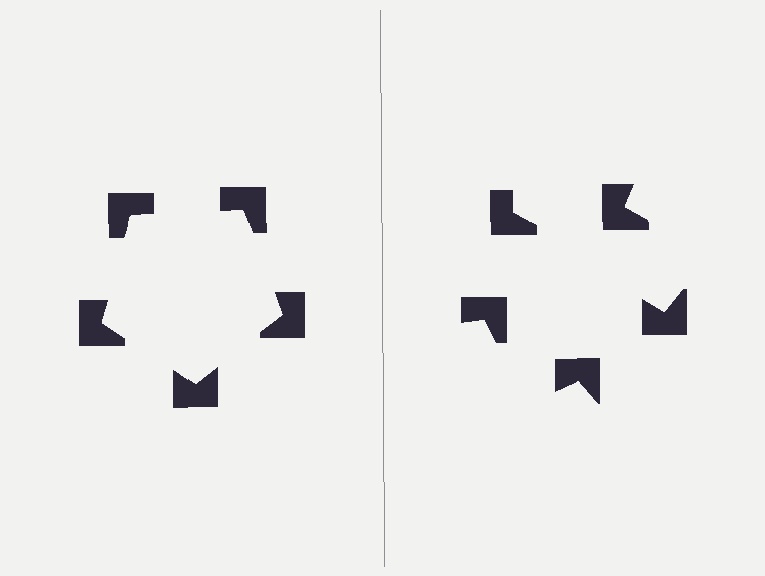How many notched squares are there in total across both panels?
10 — 5 on each side.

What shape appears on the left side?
An illusory pentagon.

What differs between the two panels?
The notched squares are positioned identically on both sides; only the wedge orientations differ. On the left they align to a pentagon; on the right they are misaligned.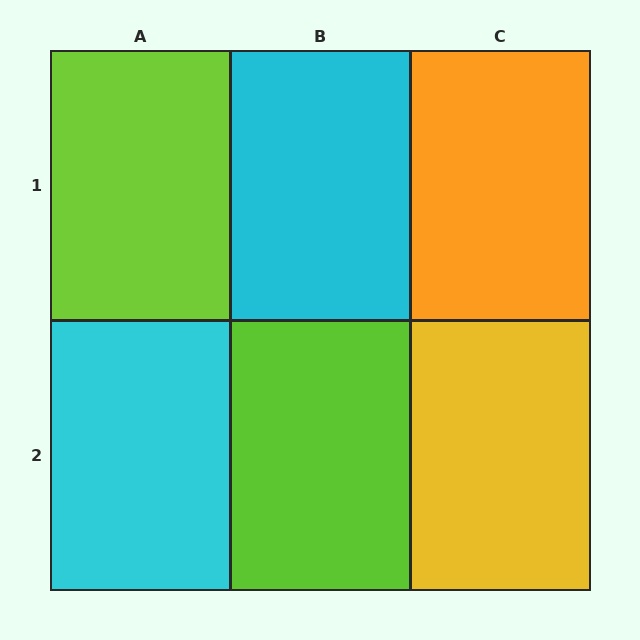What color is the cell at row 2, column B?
Lime.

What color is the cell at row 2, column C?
Yellow.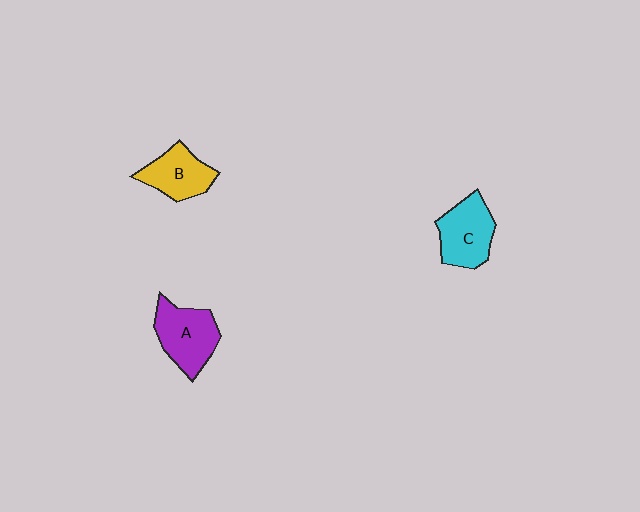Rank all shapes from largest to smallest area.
From largest to smallest: A (purple), C (cyan), B (yellow).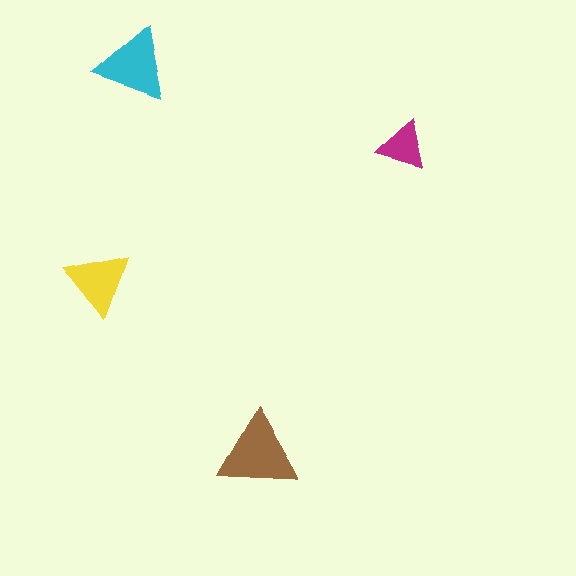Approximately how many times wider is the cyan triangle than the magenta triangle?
About 1.5 times wider.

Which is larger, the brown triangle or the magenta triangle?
The brown one.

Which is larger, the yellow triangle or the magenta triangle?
The yellow one.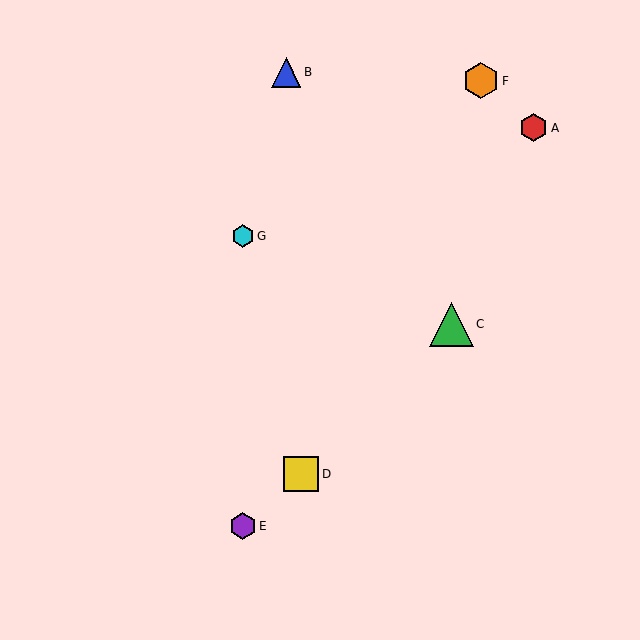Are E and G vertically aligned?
Yes, both are at x≈243.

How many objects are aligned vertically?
2 objects (E, G) are aligned vertically.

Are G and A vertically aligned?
No, G is at x≈243 and A is at x≈534.